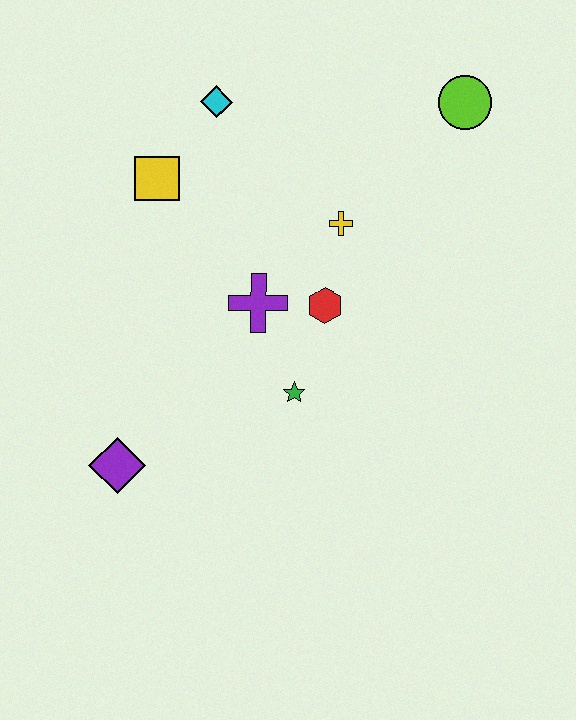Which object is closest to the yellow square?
The cyan diamond is closest to the yellow square.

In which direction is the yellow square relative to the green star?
The yellow square is above the green star.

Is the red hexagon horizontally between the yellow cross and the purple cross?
Yes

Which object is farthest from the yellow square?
The lime circle is farthest from the yellow square.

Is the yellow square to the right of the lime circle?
No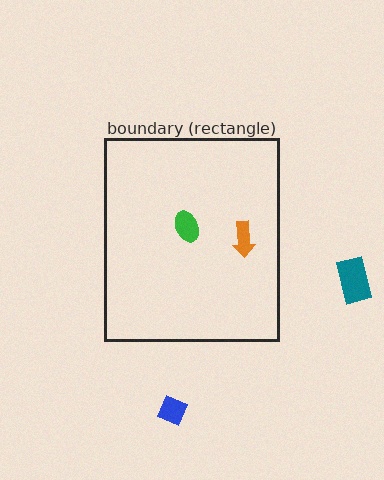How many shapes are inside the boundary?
2 inside, 2 outside.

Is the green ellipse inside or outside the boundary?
Inside.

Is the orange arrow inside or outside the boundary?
Inside.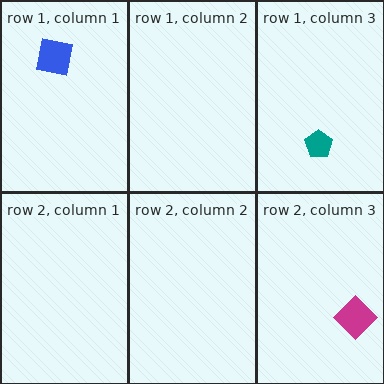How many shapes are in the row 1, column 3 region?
1.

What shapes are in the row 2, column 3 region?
The magenta diamond.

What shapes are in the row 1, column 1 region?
The blue square.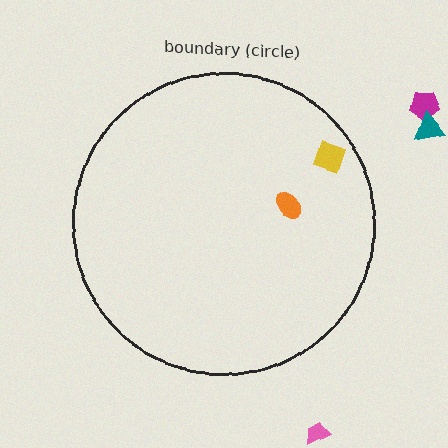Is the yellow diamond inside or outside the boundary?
Inside.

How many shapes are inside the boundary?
2 inside, 3 outside.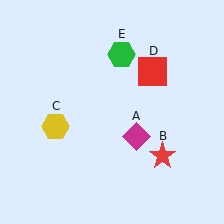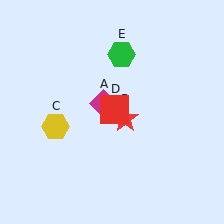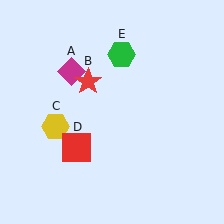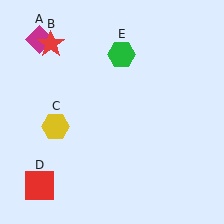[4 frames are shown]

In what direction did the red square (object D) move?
The red square (object D) moved down and to the left.